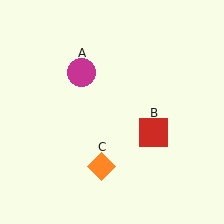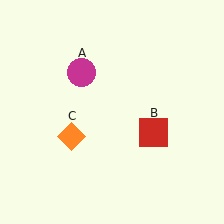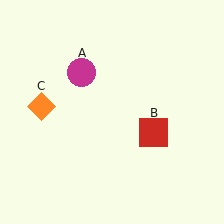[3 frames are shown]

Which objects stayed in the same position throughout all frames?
Magenta circle (object A) and red square (object B) remained stationary.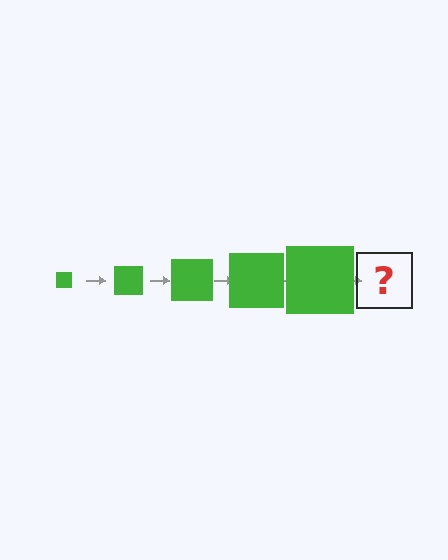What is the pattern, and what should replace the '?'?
The pattern is that the square gets progressively larger each step. The '?' should be a green square, larger than the previous one.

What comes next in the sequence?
The next element should be a green square, larger than the previous one.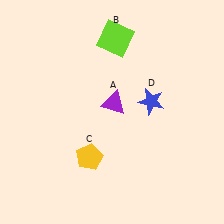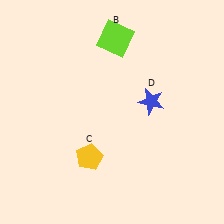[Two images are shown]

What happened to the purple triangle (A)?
The purple triangle (A) was removed in Image 2. It was in the top-right area of Image 1.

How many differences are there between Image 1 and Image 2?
There is 1 difference between the two images.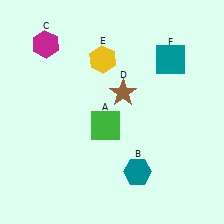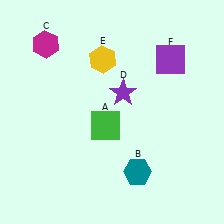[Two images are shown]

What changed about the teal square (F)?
In Image 1, F is teal. In Image 2, it changed to purple.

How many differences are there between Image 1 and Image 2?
There are 2 differences between the two images.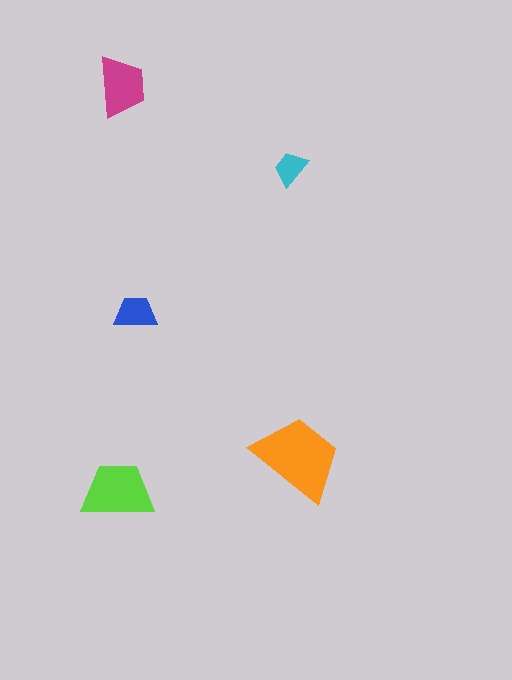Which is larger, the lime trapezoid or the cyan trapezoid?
The lime one.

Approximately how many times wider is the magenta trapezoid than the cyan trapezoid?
About 1.5 times wider.